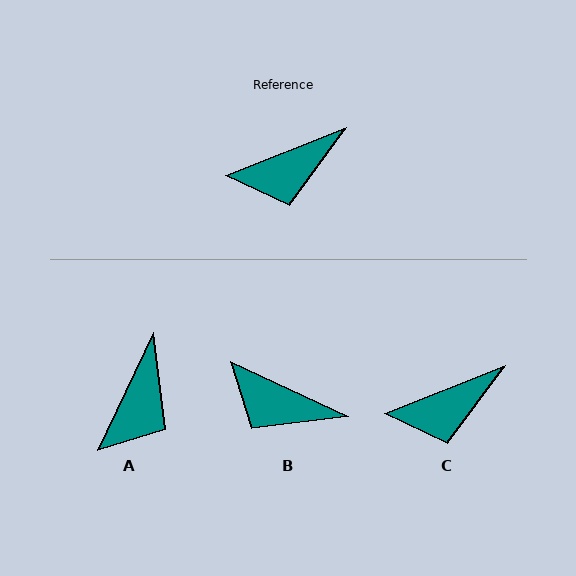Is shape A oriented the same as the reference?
No, it is off by about 43 degrees.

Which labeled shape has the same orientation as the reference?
C.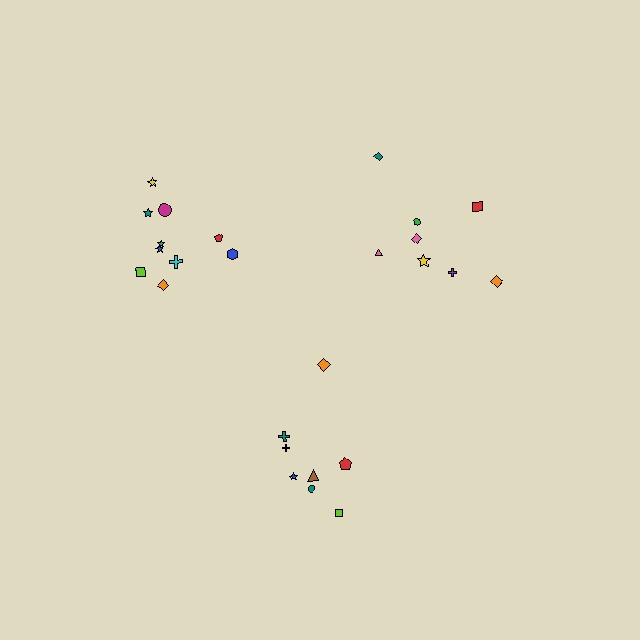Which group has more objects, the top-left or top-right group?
The top-left group.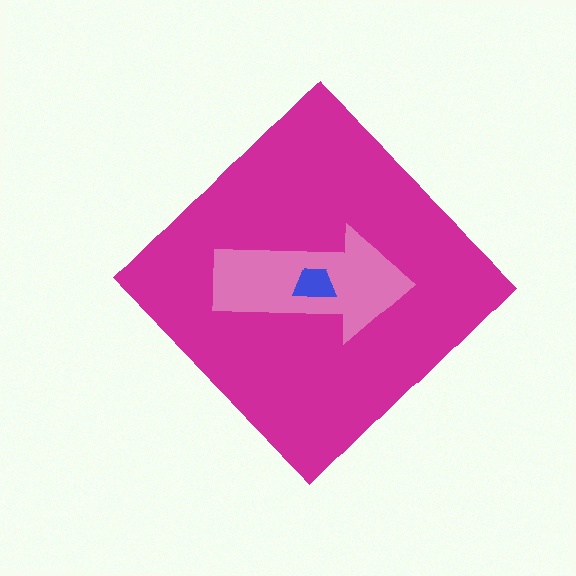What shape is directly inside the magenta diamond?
The pink arrow.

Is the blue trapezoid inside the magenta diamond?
Yes.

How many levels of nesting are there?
3.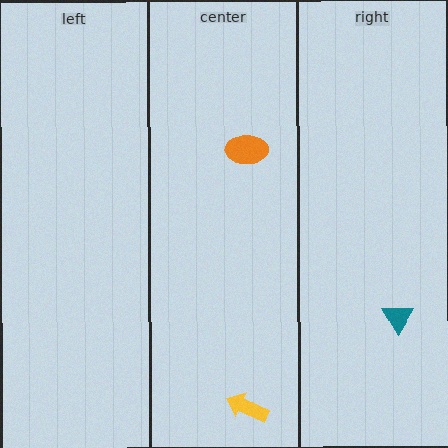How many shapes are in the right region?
1.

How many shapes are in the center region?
2.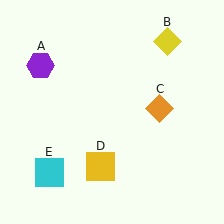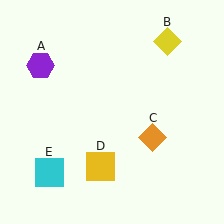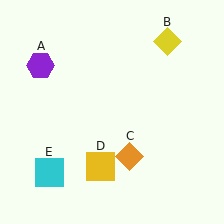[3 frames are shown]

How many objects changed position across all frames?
1 object changed position: orange diamond (object C).